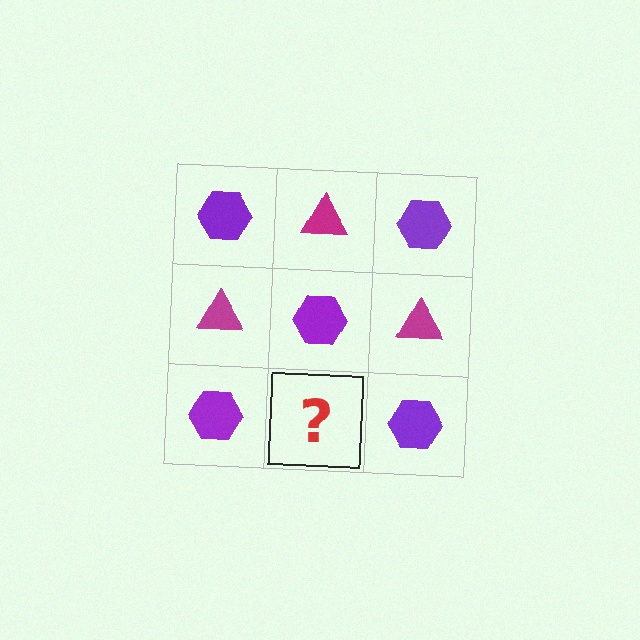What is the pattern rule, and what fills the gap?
The rule is that it alternates purple hexagon and magenta triangle in a checkerboard pattern. The gap should be filled with a magenta triangle.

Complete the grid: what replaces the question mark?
The question mark should be replaced with a magenta triangle.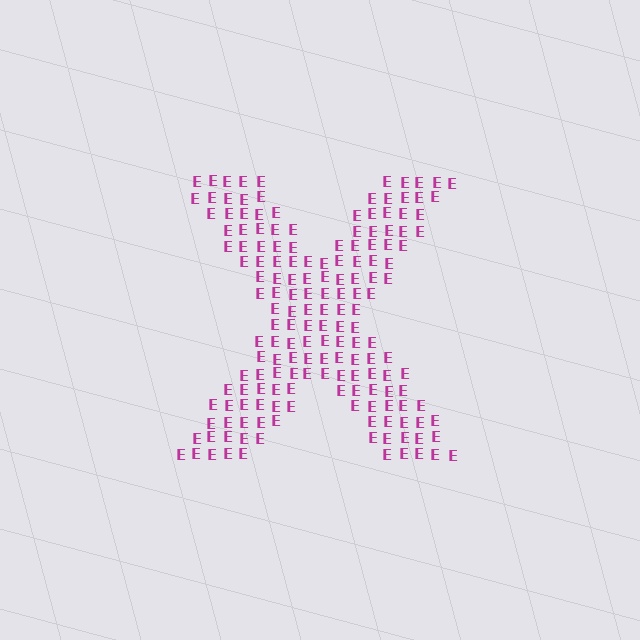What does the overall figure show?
The overall figure shows the letter X.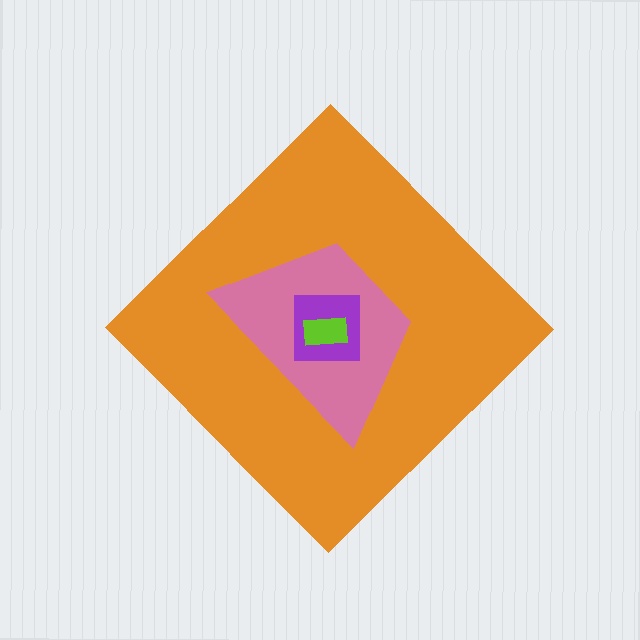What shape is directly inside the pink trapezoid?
The purple square.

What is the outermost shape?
The orange diamond.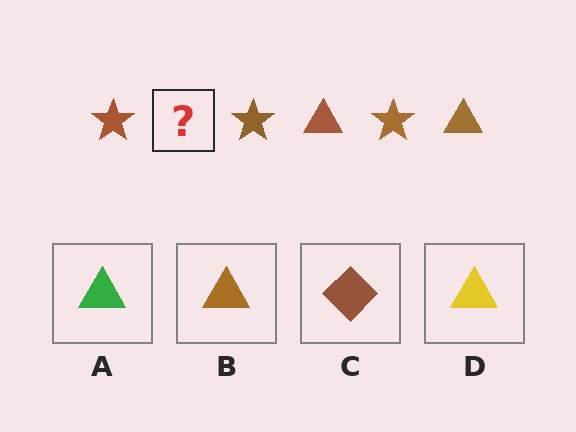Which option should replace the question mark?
Option B.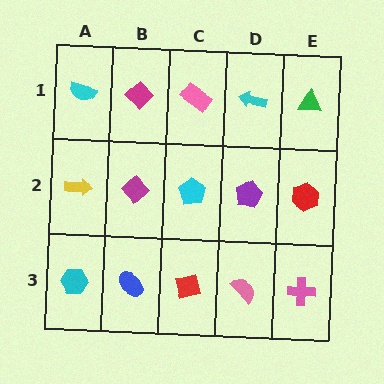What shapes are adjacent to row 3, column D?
A purple pentagon (row 2, column D), a red square (row 3, column C), a pink cross (row 3, column E).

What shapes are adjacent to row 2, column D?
A cyan arrow (row 1, column D), a pink semicircle (row 3, column D), a cyan pentagon (row 2, column C), a red hexagon (row 2, column E).